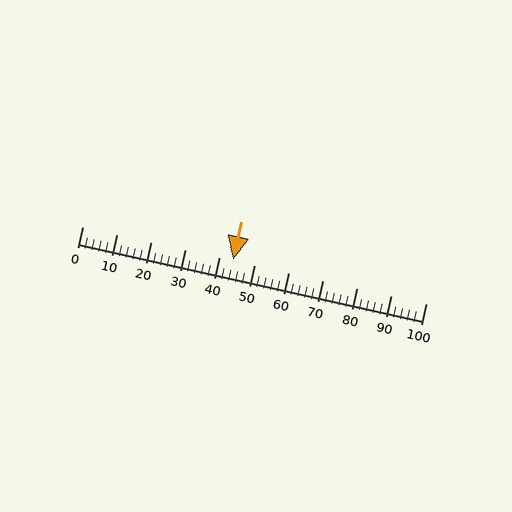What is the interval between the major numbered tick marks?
The major tick marks are spaced 10 units apart.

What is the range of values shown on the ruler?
The ruler shows values from 0 to 100.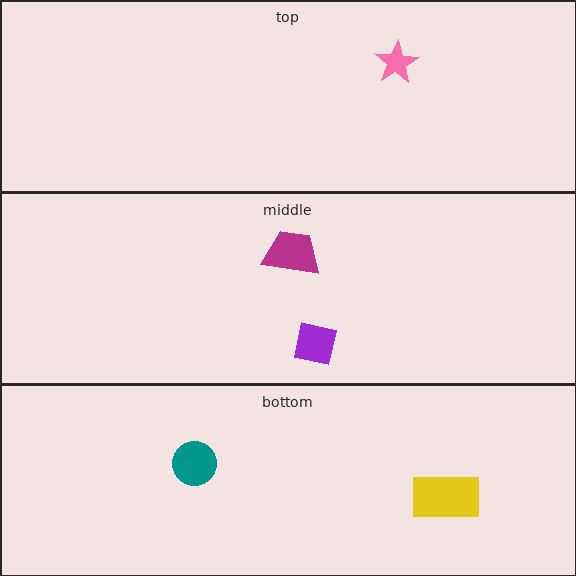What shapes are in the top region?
The pink star.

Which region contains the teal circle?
The bottom region.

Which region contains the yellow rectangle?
The bottom region.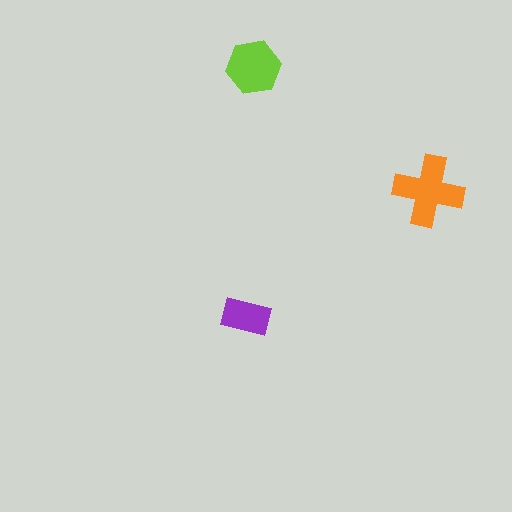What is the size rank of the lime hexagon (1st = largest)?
2nd.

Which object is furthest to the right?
The orange cross is rightmost.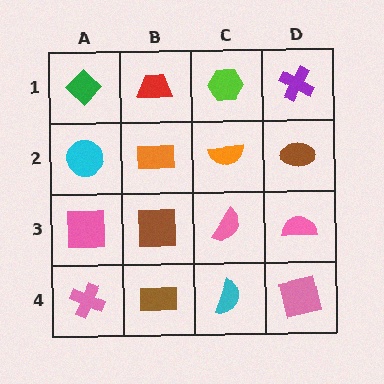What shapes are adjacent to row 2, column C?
A lime hexagon (row 1, column C), a pink semicircle (row 3, column C), an orange rectangle (row 2, column B), a brown ellipse (row 2, column D).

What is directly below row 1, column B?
An orange rectangle.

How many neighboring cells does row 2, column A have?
3.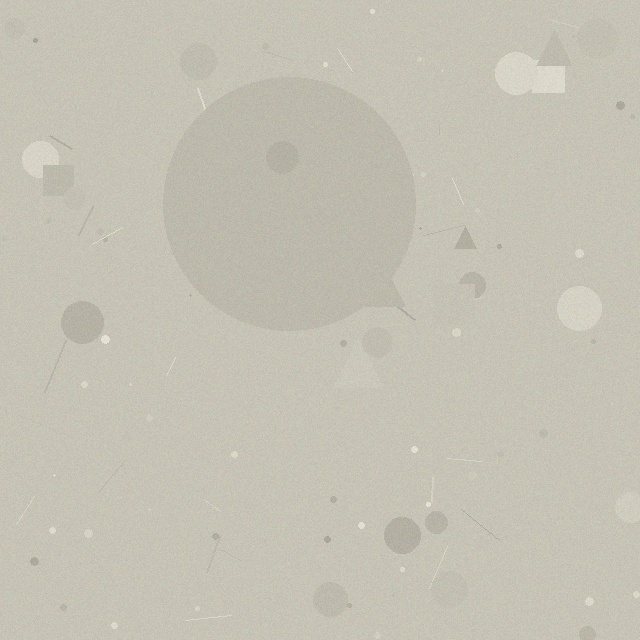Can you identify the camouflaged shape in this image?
The camouflaged shape is a circle.